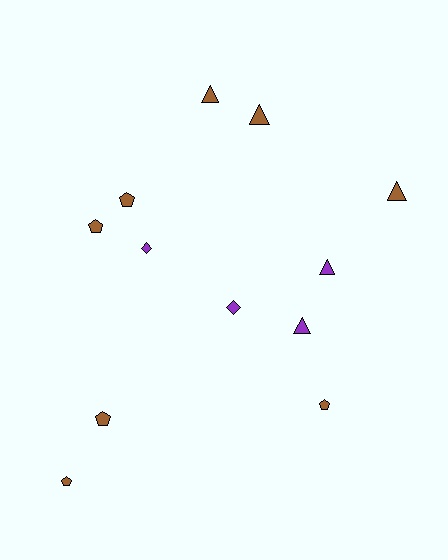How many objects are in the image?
There are 12 objects.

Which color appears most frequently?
Brown, with 8 objects.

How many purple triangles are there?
There are 2 purple triangles.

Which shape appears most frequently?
Pentagon, with 5 objects.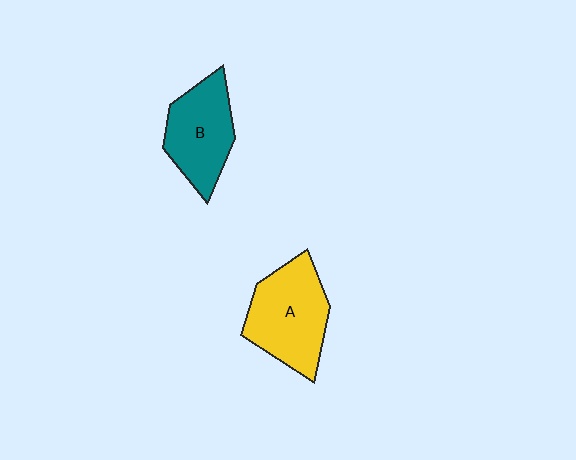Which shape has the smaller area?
Shape B (teal).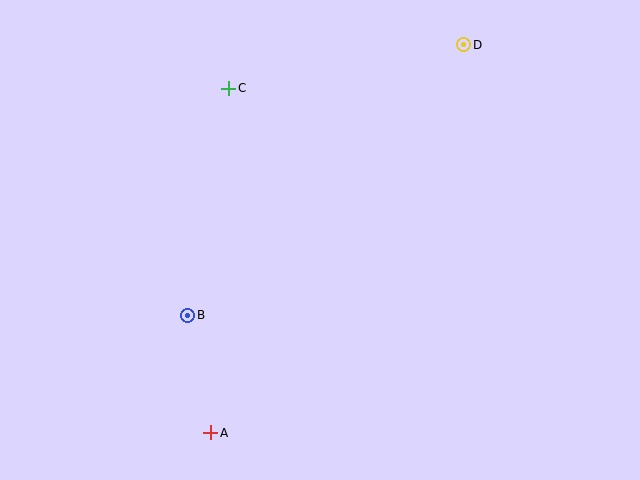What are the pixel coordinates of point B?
Point B is at (188, 315).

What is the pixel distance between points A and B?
The distance between A and B is 120 pixels.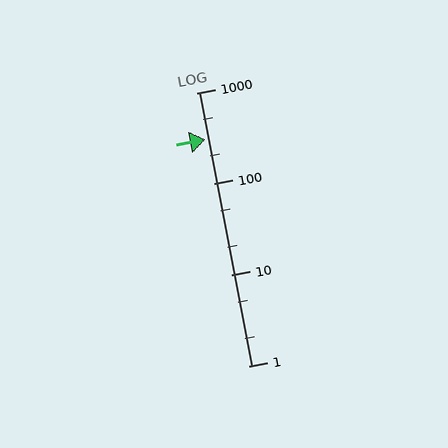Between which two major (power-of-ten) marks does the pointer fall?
The pointer is between 100 and 1000.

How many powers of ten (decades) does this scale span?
The scale spans 3 decades, from 1 to 1000.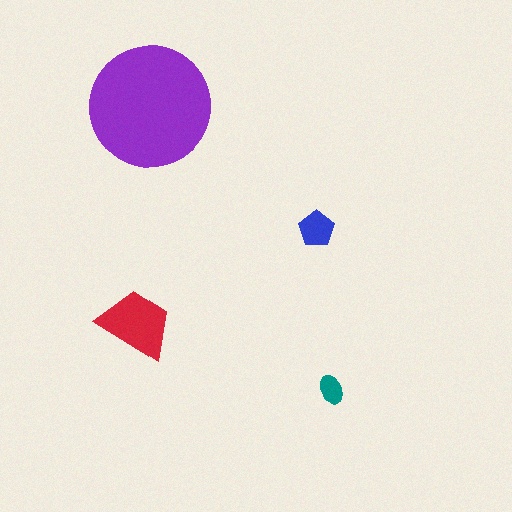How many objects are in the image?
There are 4 objects in the image.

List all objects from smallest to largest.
The teal ellipse, the blue pentagon, the red trapezoid, the purple circle.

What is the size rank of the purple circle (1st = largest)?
1st.